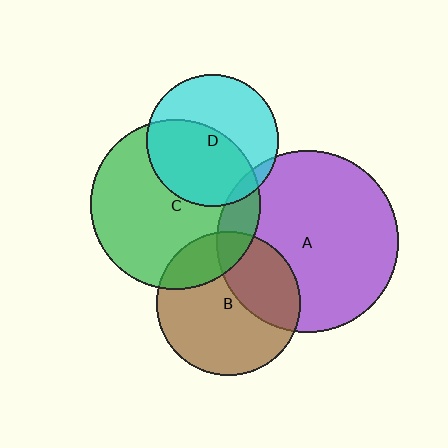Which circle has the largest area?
Circle A (purple).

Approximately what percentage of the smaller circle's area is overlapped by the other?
Approximately 35%.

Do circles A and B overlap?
Yes.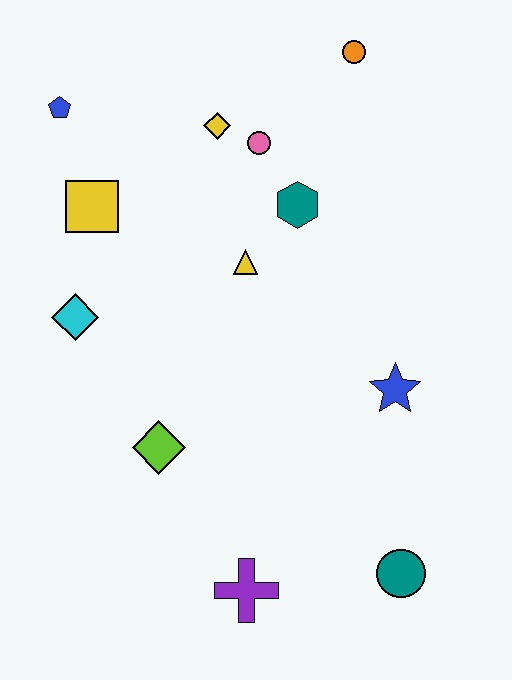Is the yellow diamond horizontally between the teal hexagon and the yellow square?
Yes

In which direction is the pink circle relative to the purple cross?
The pink circle is above the purple cross.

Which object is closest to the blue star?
The teal circle is closest to the blue star.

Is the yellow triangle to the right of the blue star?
No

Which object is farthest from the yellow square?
The teal circle is farthest from the yellow square.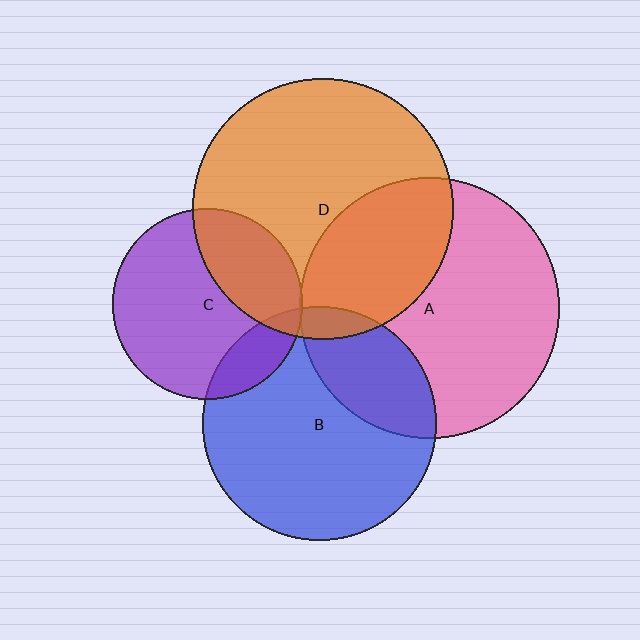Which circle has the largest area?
Circle D (orange).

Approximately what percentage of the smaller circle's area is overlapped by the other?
Approximately 5%.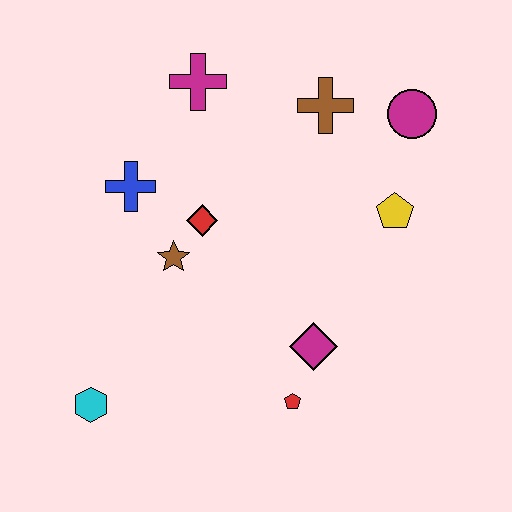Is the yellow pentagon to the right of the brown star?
Yes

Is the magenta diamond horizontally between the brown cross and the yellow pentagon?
No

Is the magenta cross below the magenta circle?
No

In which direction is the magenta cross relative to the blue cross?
The magenta cross is above the blue cross.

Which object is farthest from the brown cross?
The cyan hexagon is farthest from the brown cross.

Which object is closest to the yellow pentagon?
The magenta circle is closest to the yellow pentagon.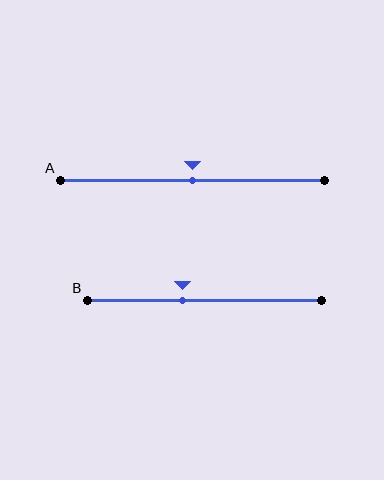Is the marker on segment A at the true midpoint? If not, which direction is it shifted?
Yes, the marker on segment A is at the true midpoint.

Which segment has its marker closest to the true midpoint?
Segment A has its marker closest to the true midpoint.